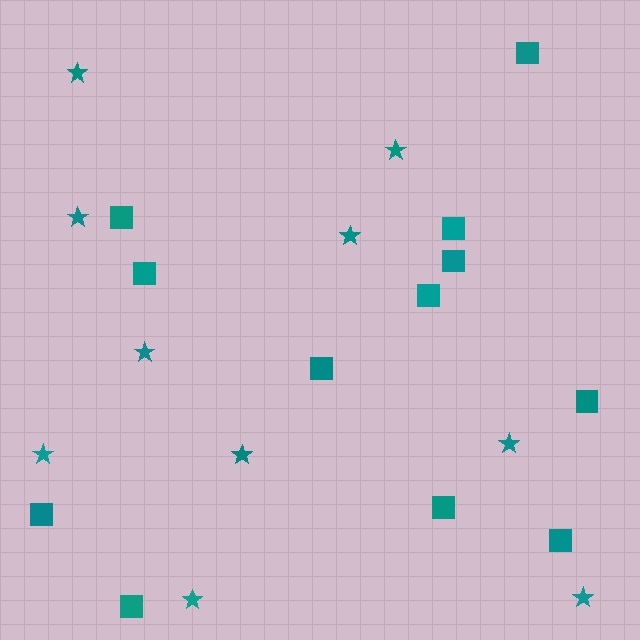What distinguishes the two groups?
There are 2 groups: one group of squares (12) and one group of stars (10).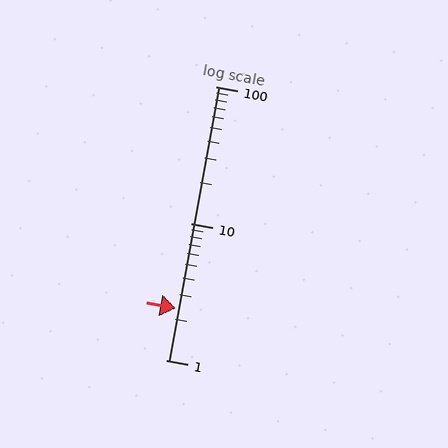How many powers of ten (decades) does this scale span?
The scale spans 2 decades, from 1 to 100.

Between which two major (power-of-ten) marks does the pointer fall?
The pointer is between 1 and 10.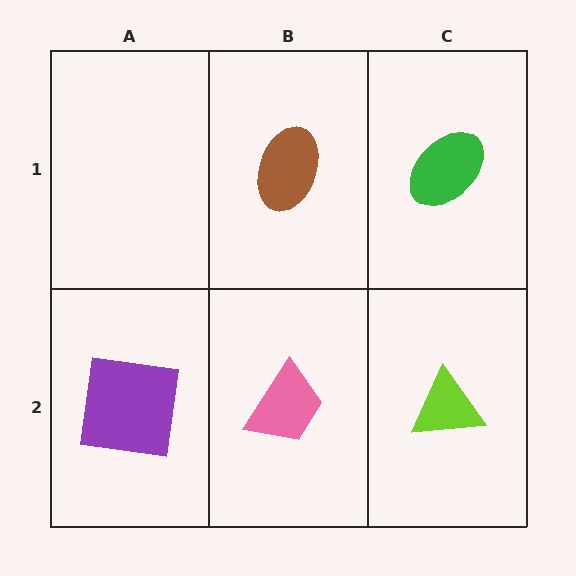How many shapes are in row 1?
2 shapes.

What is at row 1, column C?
A green ellipse.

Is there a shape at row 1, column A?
No, that cell is empty.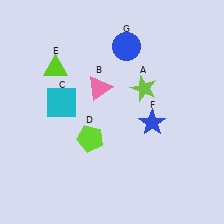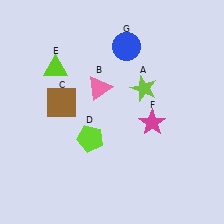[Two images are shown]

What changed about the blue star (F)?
In Image 1, F is blue. In Image 2, it changed to magenta.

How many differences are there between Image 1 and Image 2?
There are 2 differences between the two images.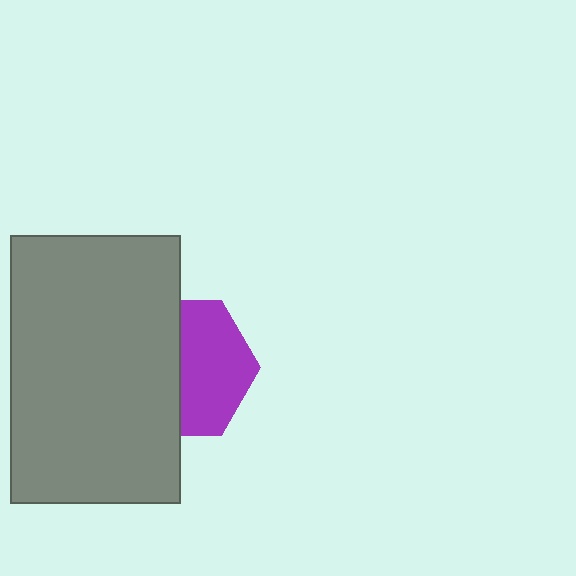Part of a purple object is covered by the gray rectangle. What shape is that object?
It is a hexagon.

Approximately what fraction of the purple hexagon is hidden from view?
Roughly 49% of the purple hexagon is hidden behind the gray rectangle.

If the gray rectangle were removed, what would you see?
You would see the complete purple hexagon.